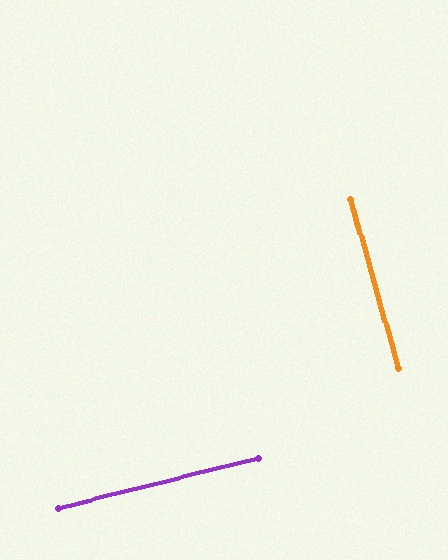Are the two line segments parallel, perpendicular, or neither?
Perpendicular — they meet at approximately 88°.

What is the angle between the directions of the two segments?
Approximately 88 degrees.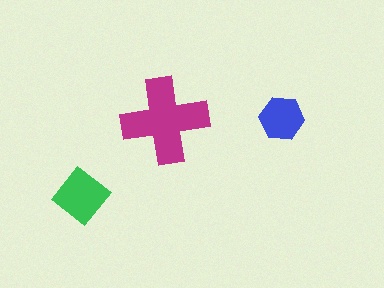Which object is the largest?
The magenta cross.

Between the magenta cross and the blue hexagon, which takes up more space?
The magenta cross.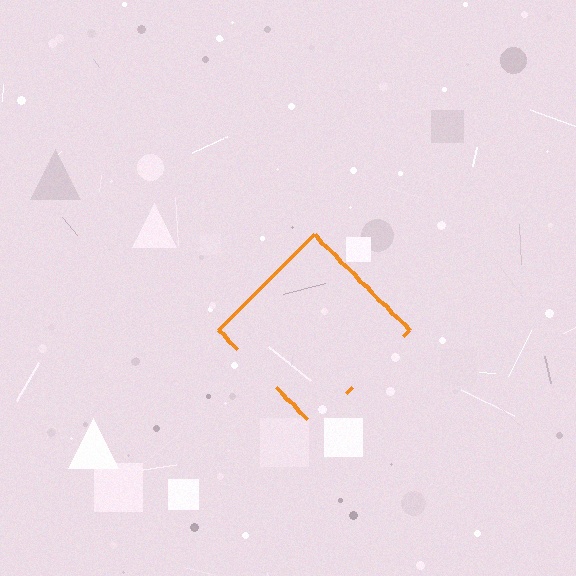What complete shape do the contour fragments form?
The contour fragments form a diamond.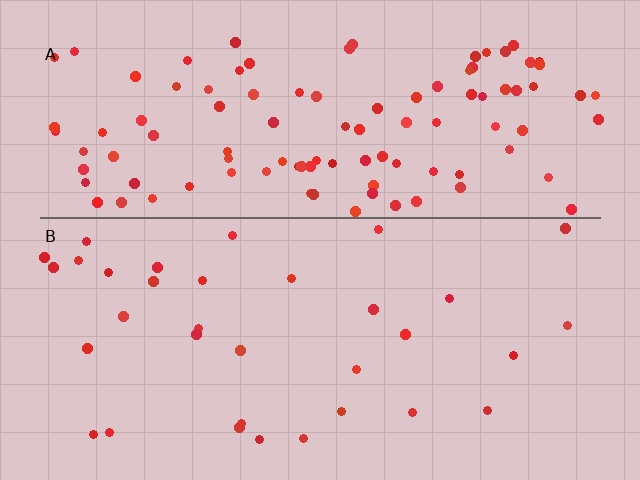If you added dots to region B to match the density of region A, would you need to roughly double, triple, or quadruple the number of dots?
Approximately triple.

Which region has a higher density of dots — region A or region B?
A (the top).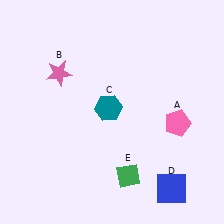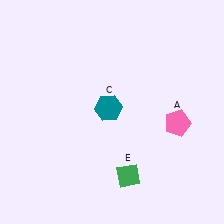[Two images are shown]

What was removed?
The pink star (B), the blue square (D) were removed in Image 2.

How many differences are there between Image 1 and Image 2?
There are 2 differences between the two images.